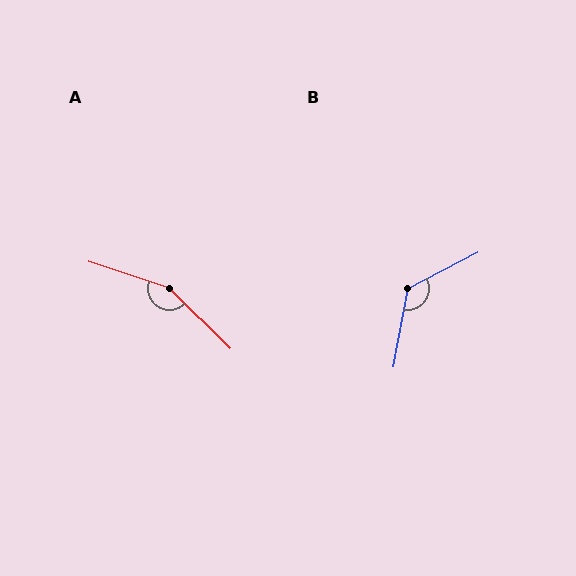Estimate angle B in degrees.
Approximately 128 degrees.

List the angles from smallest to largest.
B (128°), A (153°).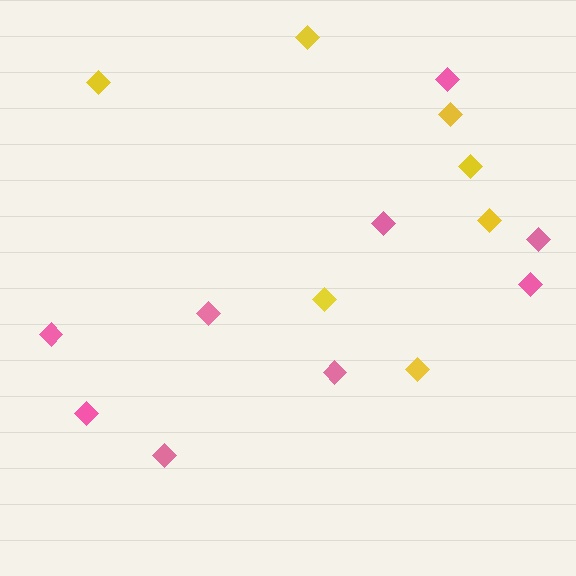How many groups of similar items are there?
There are 2 groups: one group of yellow diamonds (7) and one group of pink diamonds (9).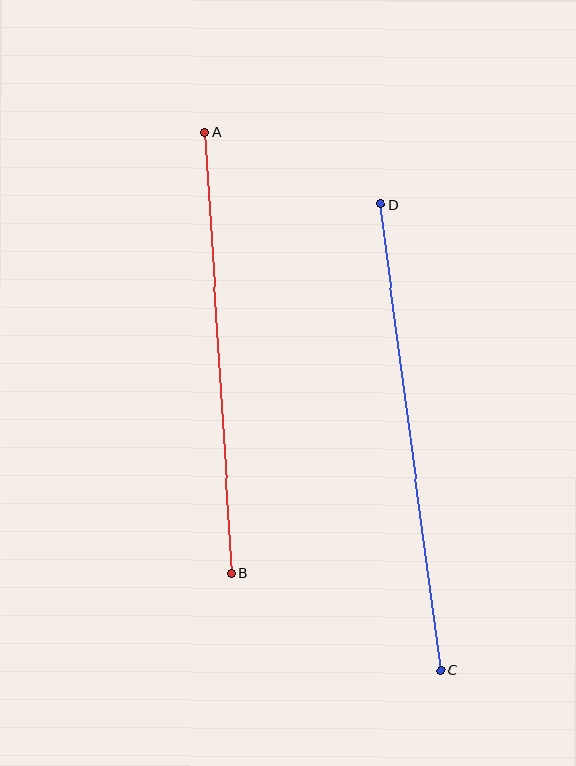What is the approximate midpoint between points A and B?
The midpoint is at approximately (218, 352) pixels.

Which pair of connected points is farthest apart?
Points C and D are farthest apart.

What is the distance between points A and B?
The distance is approximately 442 pixels.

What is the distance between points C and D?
The distance is approximately 469 pixels.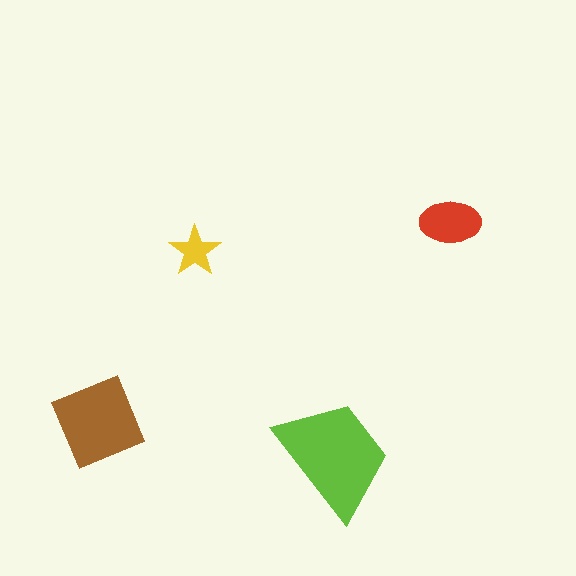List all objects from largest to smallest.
The lime trapezoid, the brown square, the red ellipse, the yellow star.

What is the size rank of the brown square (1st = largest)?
2nd.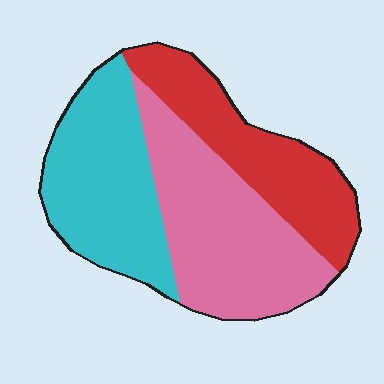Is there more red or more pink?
Pink.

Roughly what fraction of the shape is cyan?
Cyan covers roughly 35% of the shape.